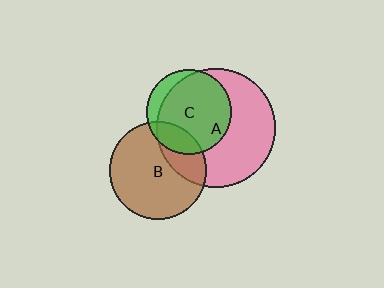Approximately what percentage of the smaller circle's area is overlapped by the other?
Approximately 20%.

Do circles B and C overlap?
Yes.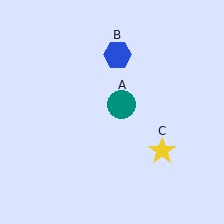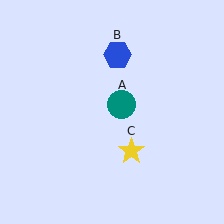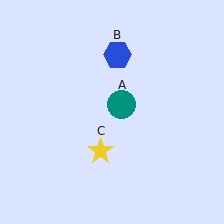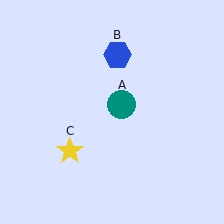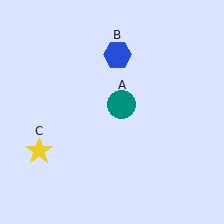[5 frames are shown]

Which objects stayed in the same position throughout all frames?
Teal circle (object A) and blue hexagon (object B) remained stationary.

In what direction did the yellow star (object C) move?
The yellow star (object C) moved left.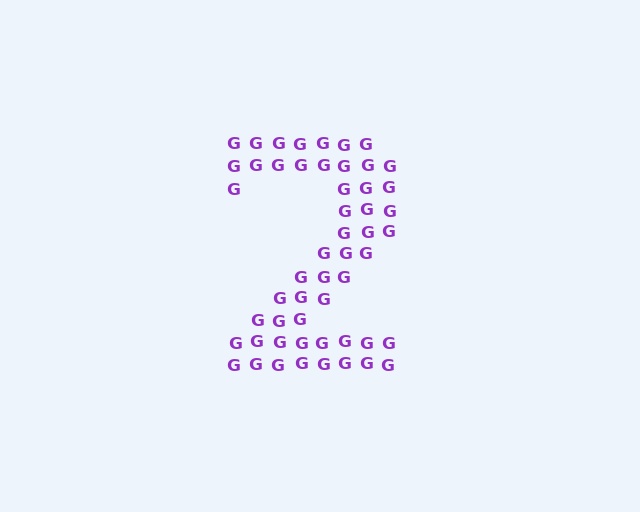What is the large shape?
The large shape is the digit 2.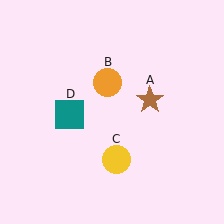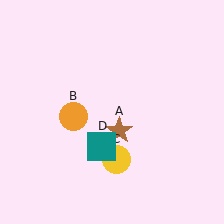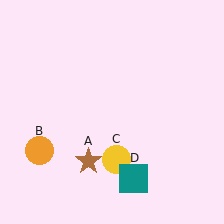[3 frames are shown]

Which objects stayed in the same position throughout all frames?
Yellow circle (object C) remained stationary.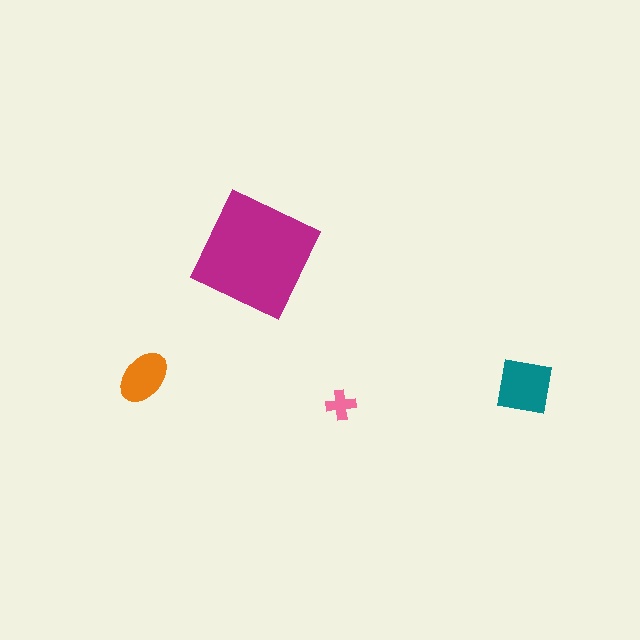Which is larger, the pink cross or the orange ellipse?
The orange ellipse.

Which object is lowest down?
The pink cross is bottommost.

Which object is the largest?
The magenta square.